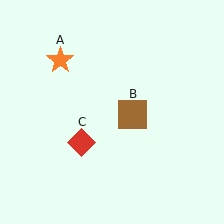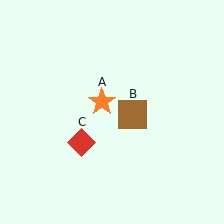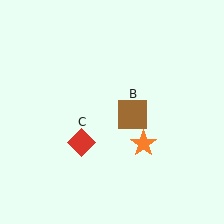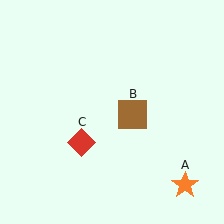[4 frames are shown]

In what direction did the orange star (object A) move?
The orange star (object A) moved down and to the right.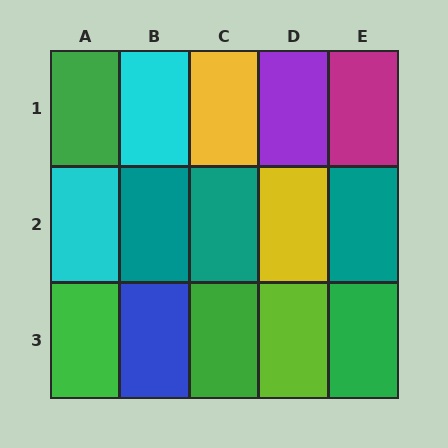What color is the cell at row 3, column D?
Lime.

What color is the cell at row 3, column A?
Green.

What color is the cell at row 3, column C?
Green.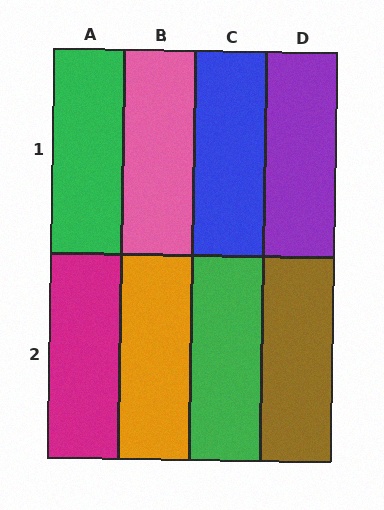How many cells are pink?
1 cell is pink.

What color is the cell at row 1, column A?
Green.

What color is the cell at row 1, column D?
Purple.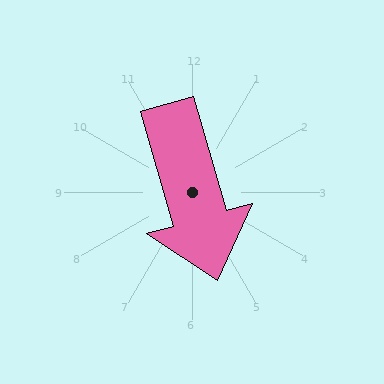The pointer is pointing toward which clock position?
Roughly 5 o'clock.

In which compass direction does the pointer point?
South.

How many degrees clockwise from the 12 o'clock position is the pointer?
Approximately 164 degrees.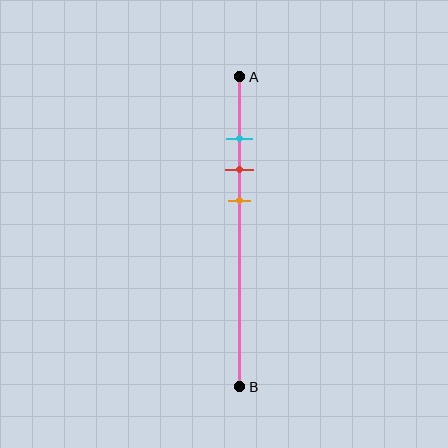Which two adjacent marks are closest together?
The cyan and red marks are the closest adjacent pair.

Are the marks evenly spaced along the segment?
Yes, the marks are approximately evenly spaced.